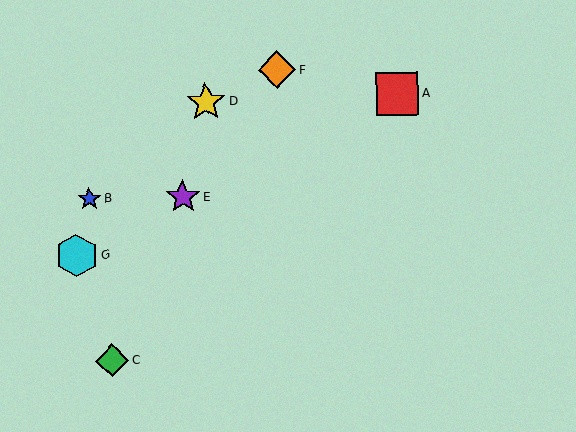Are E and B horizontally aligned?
Yes, both are at y≈197.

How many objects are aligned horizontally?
2 objects (B, E) are aligned horizontally.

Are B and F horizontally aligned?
No, B is at y≈199 and F is at y≈70.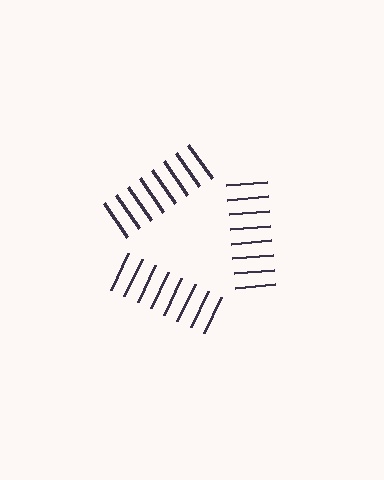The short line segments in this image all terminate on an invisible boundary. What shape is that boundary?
An illusory triangle — the line segments terminate on its edges but no continuous stroke is drawn.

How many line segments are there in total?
24 — 8 along each of the 3 edges.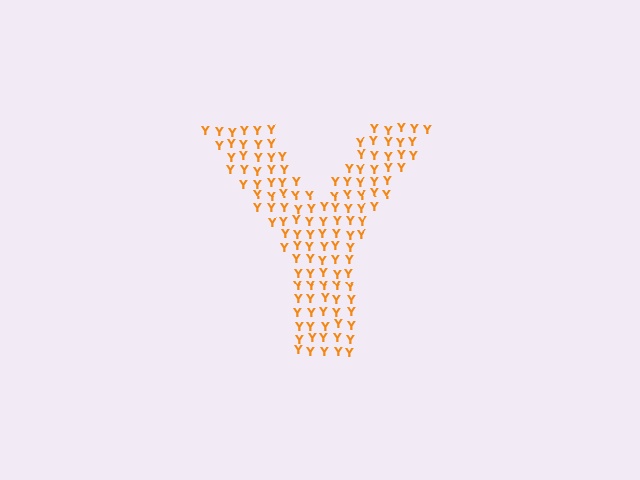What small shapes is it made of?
It is made of small letter Y's.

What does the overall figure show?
The overall figure shows the letter Y.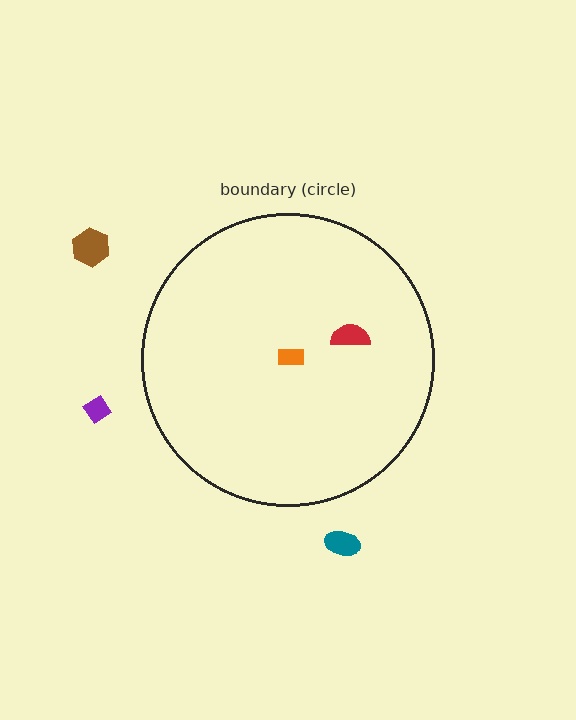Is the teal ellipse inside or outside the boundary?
Outside.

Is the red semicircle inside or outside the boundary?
Inside.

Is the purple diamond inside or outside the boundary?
Outside.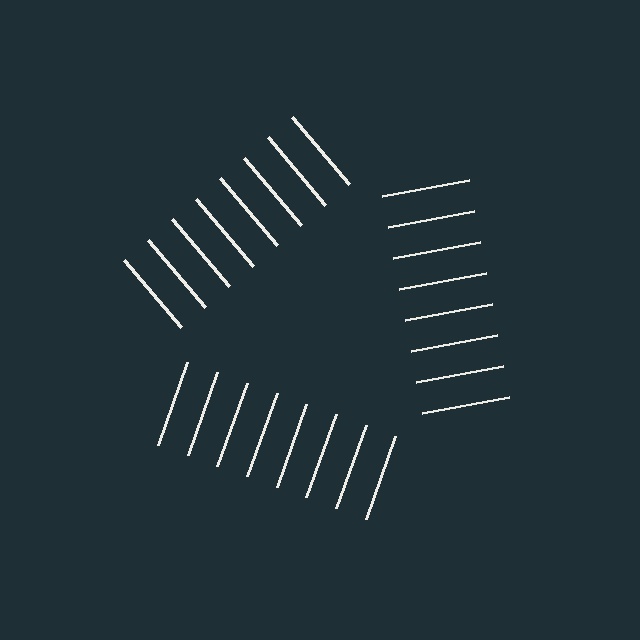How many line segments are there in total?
24 — 8 along each of the 3 edges.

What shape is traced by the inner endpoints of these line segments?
An illusory triangle — the line segments terminate on its edges but no continuous stroke is drawn.